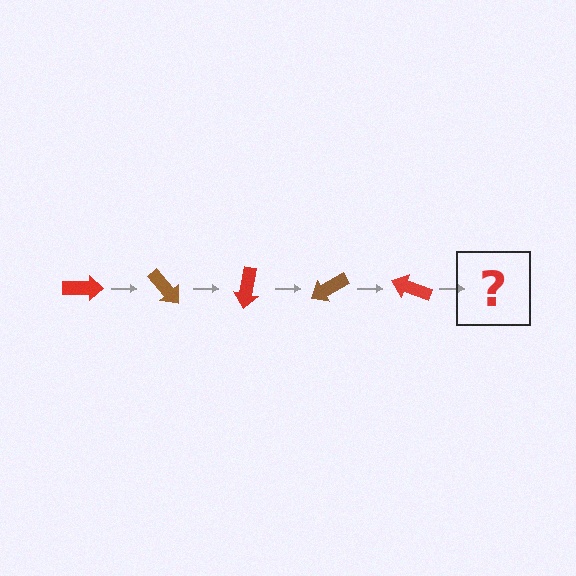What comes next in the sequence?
The next element should be a brown arrow, rotated 250 degrees from the start.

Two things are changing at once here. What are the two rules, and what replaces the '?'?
The two rules are that it rotates 50 degrees each step and the color cycles through red and brown. The '?' should be a brown arrow, rotated 250 degrees from the start.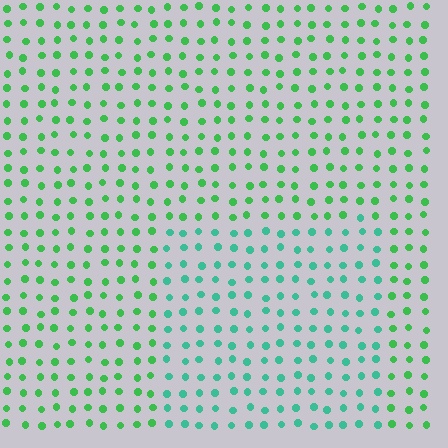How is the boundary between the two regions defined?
The boundary is defined purely by a slight shift in hue (about 34 degrees). Spacing, size, and orientation are identical on both sides.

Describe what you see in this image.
The image is filled with small green elements in a uniform arrangement. A rectangle-shaped region is visible where the elements are tinted to a slightly different hue, forming a subtle color boundary.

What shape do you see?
I see a rectangle.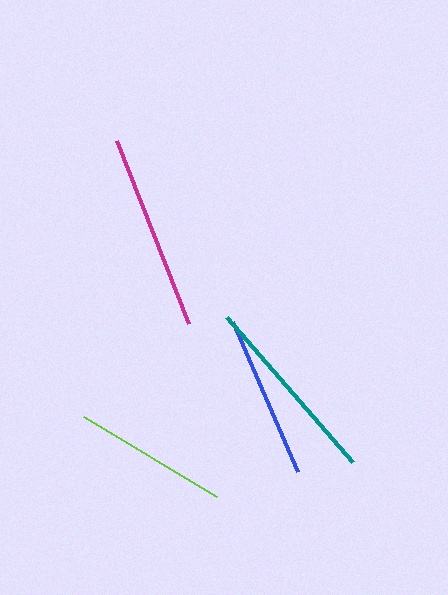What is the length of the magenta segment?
The magenta segment is approximately 196 pixels long.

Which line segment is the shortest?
The lime line is the shortest at approximately 156 pixels.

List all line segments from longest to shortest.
From longest to shortest: magenta, teal, blue, lime.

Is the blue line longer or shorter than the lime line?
The blue line is longer than the lime line.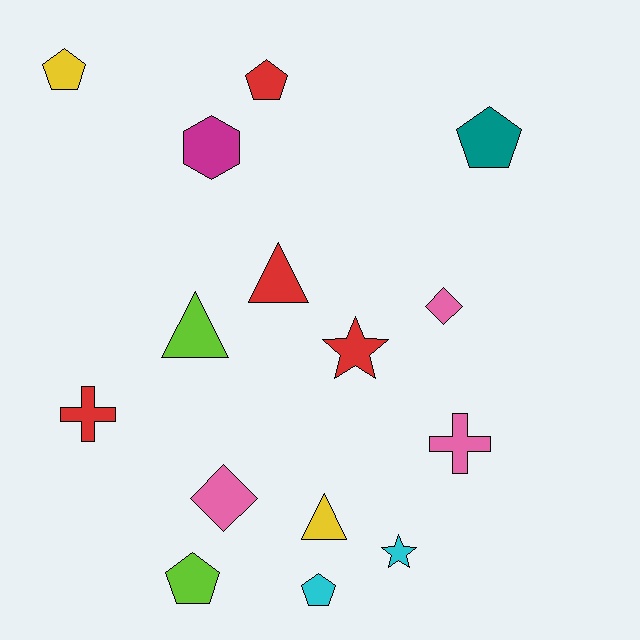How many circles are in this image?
There are no circles.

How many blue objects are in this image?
There are no blue objects.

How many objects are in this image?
There are 15 objects.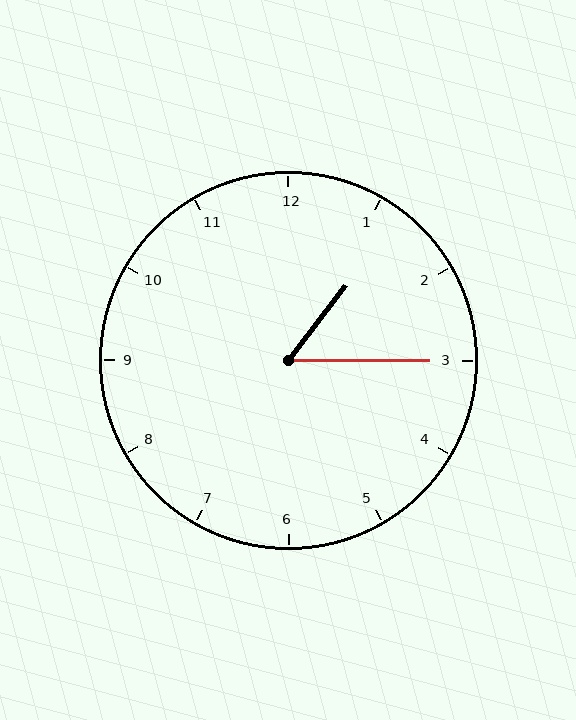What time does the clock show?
1:15.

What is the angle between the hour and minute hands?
Approximately 52 degrees.